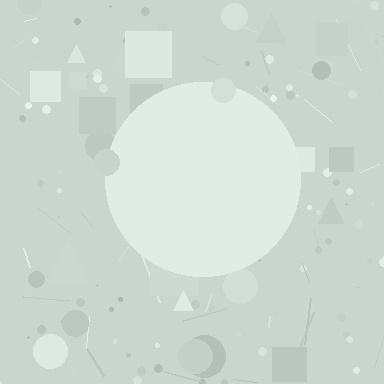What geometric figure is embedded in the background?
A circle is embedded in the background.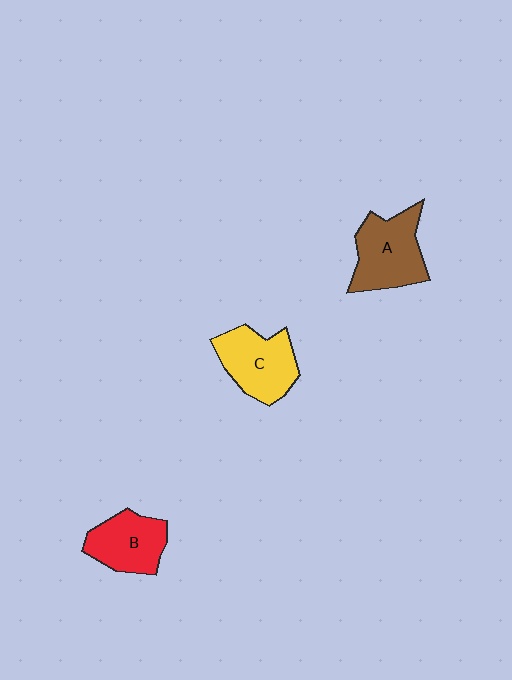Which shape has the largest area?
Shape A (brown).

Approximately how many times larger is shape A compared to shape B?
Approximately 1.2 times.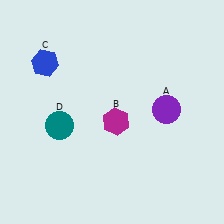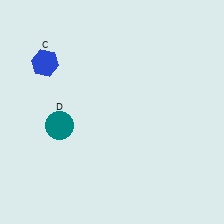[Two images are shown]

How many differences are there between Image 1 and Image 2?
There are 2 differences between the two images.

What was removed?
The purple circle (A), the magenta hexagon (B) were removed in Image 2.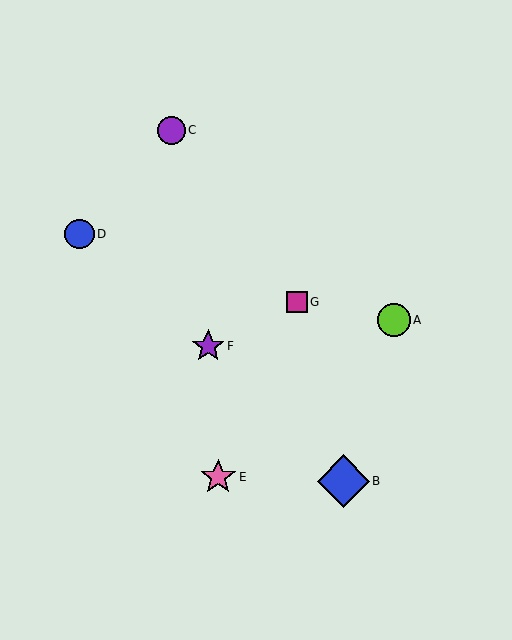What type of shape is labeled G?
Shape G is a magenta square.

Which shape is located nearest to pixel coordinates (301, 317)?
The magenta square (labeled G) at (297, 302) is nearest to that location.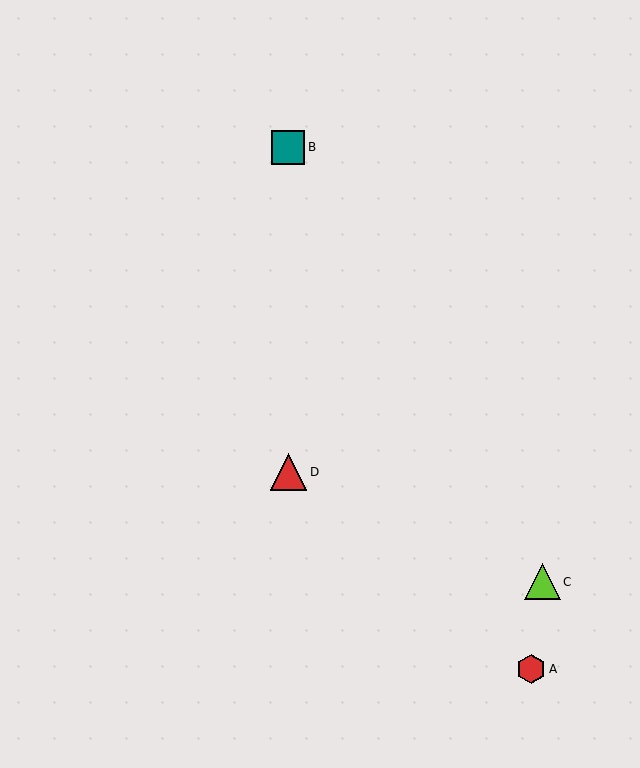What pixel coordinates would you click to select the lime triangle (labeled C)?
Click at (542, 582) to select the lime triangle C.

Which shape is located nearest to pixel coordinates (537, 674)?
The red hexagon (labeled A) at (531, 669) is nearest to that location.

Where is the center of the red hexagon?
The center of the red hexagon is at (531, 669).